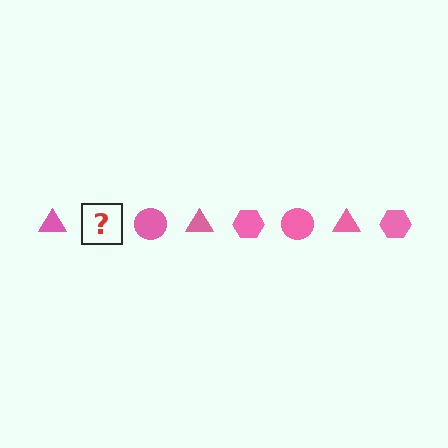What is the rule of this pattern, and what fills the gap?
The rule is that the pattern cycles through triangle, hexagon, circle shapes in pink. The gap should be filled with a pink hexagon.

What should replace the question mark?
The question mark should be replaced with a pink hexagon.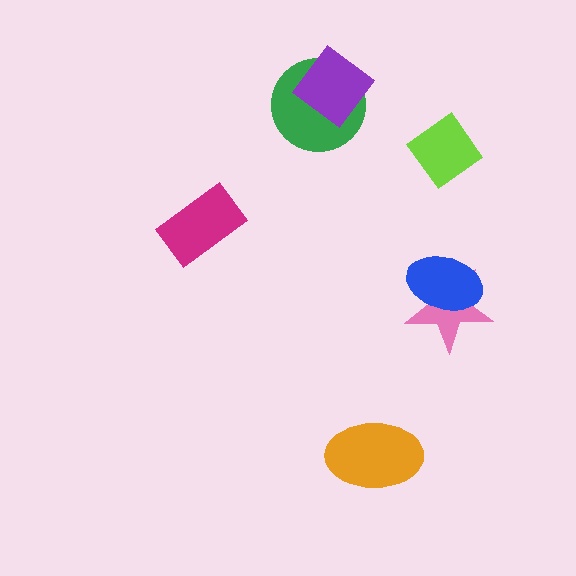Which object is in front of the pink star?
The blue ellipse is in front of the pink star.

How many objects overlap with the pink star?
1 object overlaps with the pink star.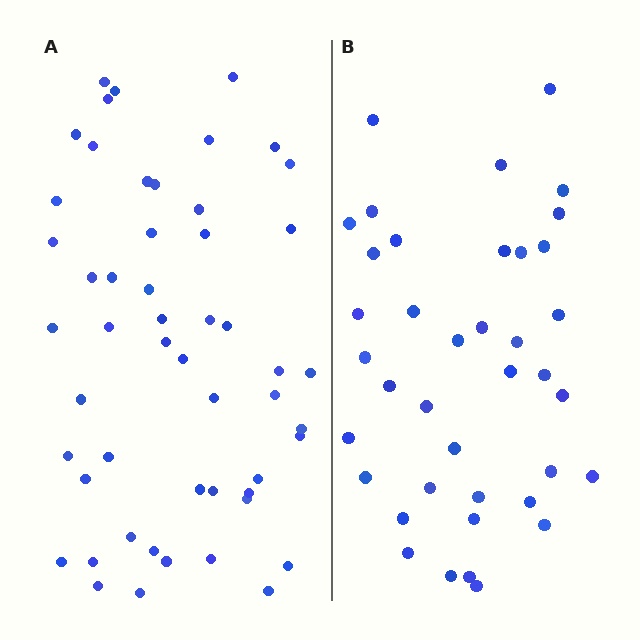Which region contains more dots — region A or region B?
Region A (the left region) has more dots.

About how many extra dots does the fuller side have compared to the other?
Region A has approximately 15 more dots than region B.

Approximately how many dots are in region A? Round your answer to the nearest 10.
About 50 dots. (The exact count is 52, which rounds to 50.)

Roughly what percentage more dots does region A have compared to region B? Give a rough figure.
About 35% more.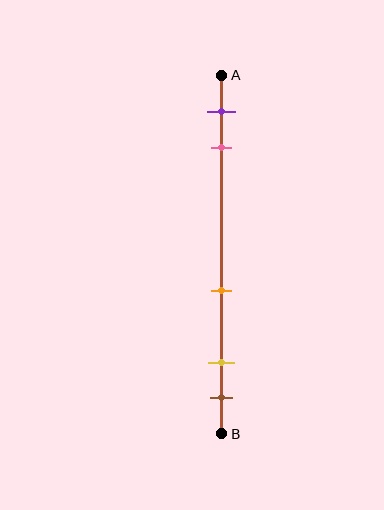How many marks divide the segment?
There are 5 marks dividing the segment.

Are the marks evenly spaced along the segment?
No, the marks are not evenly spaced.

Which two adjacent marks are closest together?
The yellow and brown marks are the closest adjacent pair.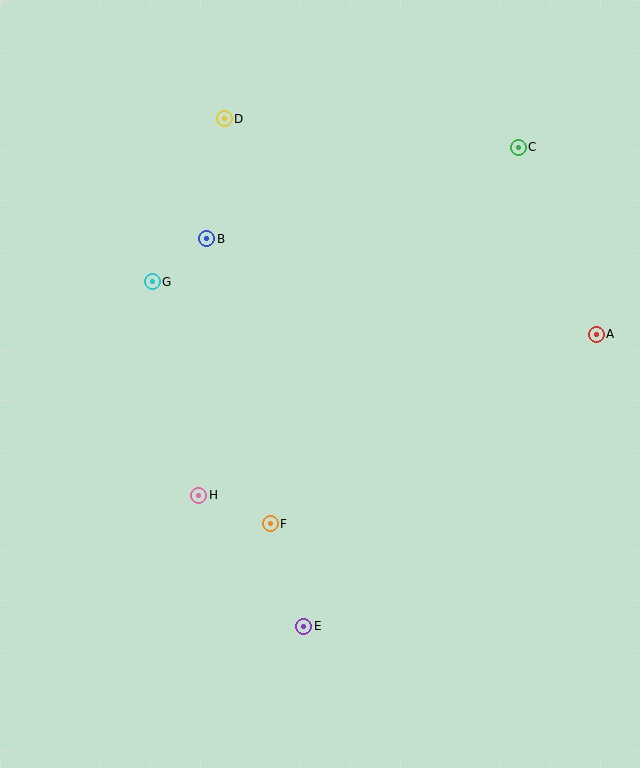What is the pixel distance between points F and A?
The distance between F and A is 377 pixels.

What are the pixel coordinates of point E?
Point E is at (304, 626).